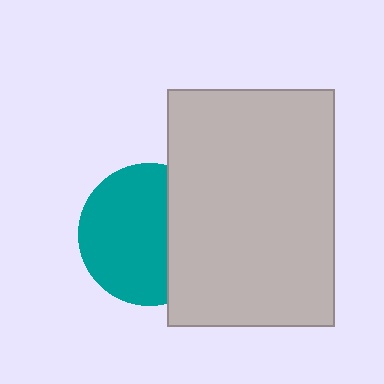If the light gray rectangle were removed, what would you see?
You would see the complete teal circle.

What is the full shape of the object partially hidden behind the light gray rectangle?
The partially hidden object is a teal circle.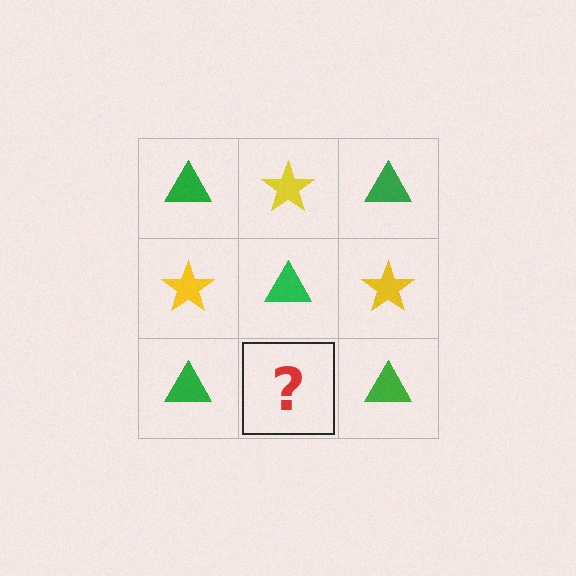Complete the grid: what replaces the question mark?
The question mark should be replaced with a yellow star.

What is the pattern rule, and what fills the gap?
The rule is that it alternates green triangle and yellow star in a checkerboard pattern. The gap should be filled with a yellow star.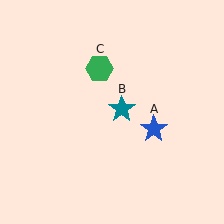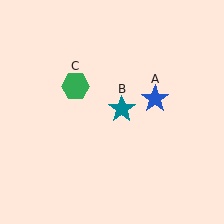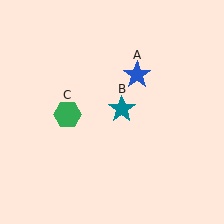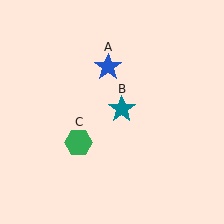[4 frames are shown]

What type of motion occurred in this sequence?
The blue star (object A), green hexagon (object C) rotated counterclockwise around the center of the scene.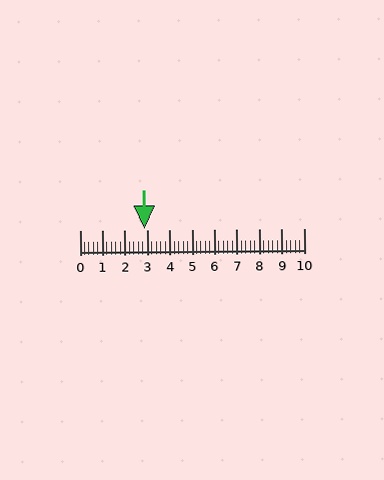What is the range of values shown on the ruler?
The ruler shows values from 0 to 10.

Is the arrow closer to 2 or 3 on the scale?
The arrow is closer to 3.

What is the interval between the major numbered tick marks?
The major tick marks are spaced 1 units apart.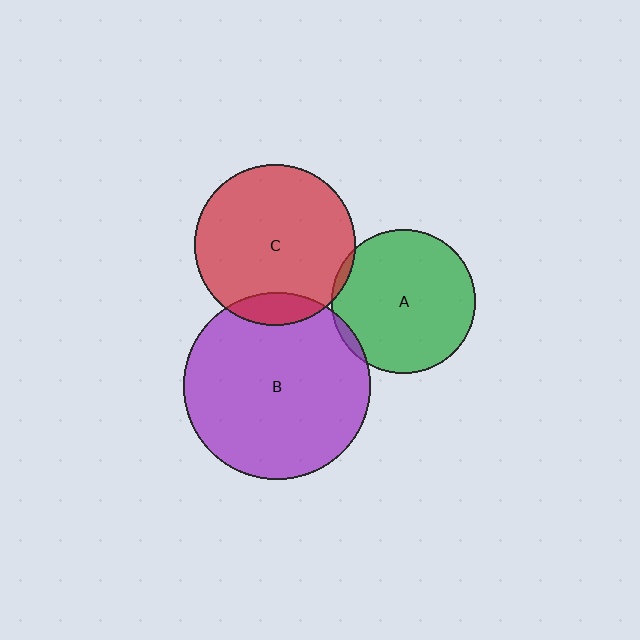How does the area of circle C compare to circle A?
Approximately 1.2 times.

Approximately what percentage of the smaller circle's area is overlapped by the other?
Approximately 5%.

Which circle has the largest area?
Circle B (purple).